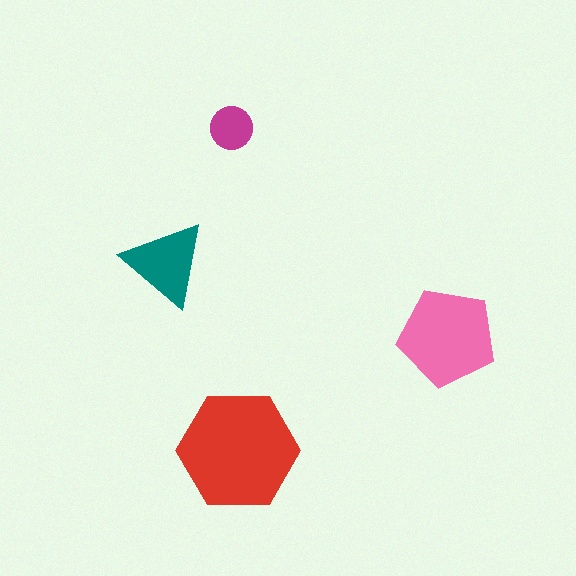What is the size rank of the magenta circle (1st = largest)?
4th.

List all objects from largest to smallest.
The red hexagon, the pink pentagon, the teal triangle, the magenta circle.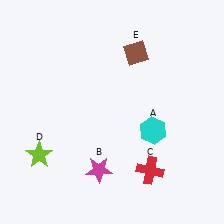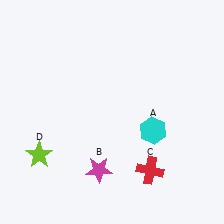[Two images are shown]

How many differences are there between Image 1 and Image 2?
There is 1 difference between the two images.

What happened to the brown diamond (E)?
The brown diamond (E) was removed in Image 2. It was in the top-right area of Image 1.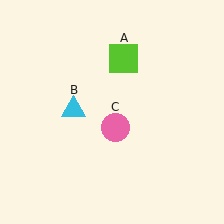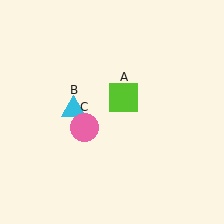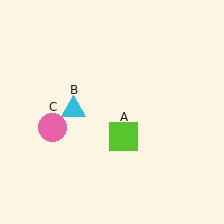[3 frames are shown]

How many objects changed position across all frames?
2 objects changed position: lime square (object A), pink circle (object C).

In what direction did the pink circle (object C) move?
The pink circle (object C) moved left.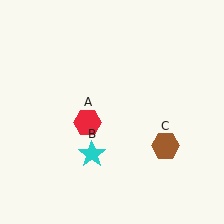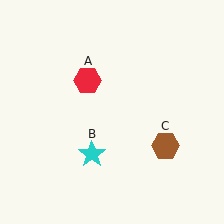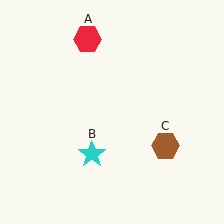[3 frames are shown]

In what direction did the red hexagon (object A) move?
The red hexagon (object A) moved up.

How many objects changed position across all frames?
1 object changed position: red hexagon (object A).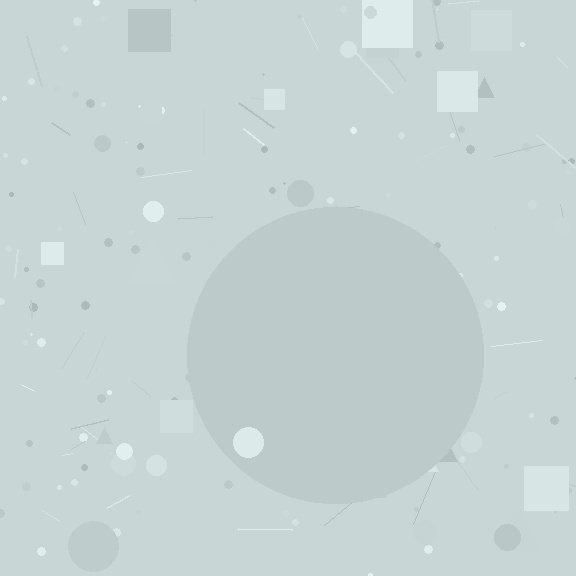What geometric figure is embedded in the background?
A circle is embedded in the background.